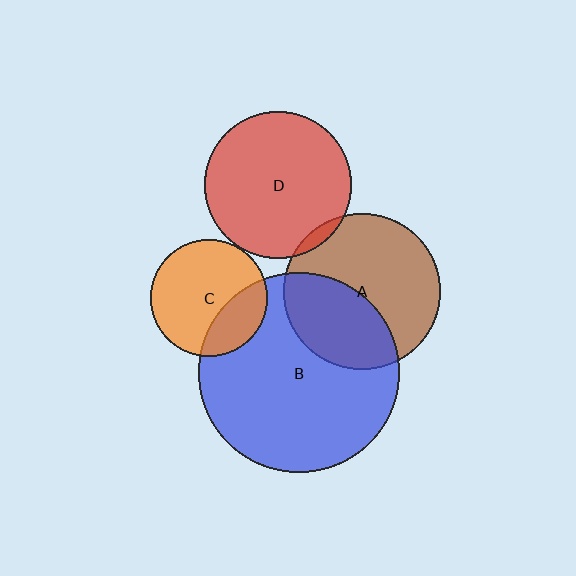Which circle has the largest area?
Circle B (blue).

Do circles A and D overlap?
Yes.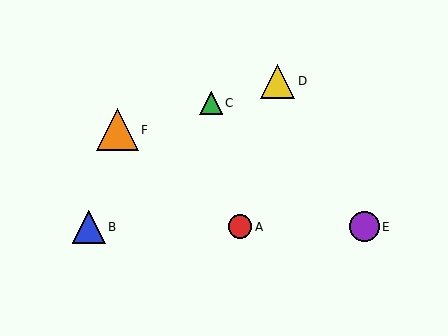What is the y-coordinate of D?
Object D is at y≈81.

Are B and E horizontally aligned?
Yes, both are at y≈227.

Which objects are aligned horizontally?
Objects A, B, E are aligned horizontally.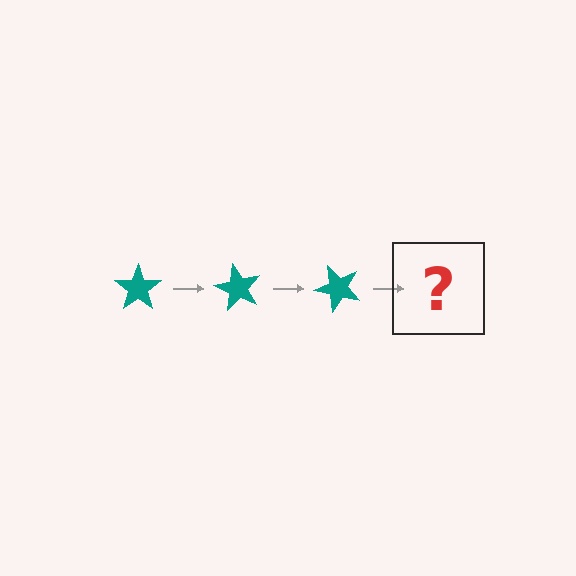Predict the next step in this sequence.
The next step is a teal star rotated 180 degrees.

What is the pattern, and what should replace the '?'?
The pattern is that the star rotates 60 degrees each step. The '?' should be a teal star rotated 180 degrees.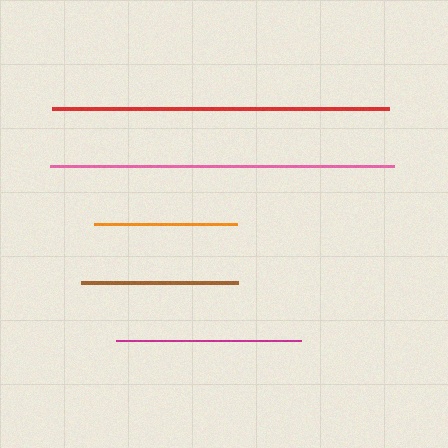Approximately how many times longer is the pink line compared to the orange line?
The pink line is approximately 2.4 times the length of the orange line.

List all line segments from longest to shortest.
From longest to shortest: pink, red, magenta, brown, orange.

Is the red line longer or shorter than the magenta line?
The red line is longer than the magenta line.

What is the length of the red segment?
The red segment is approximately 337 pixels long.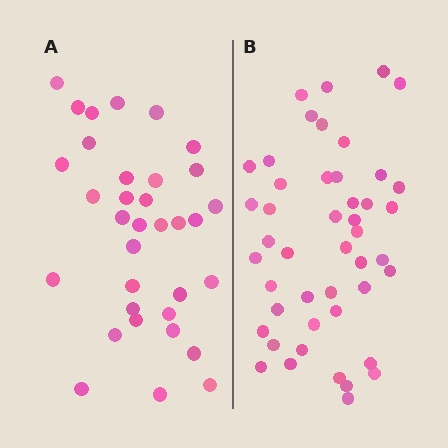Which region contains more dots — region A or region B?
Region B (the right region) has more dots.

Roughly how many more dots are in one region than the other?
Region B has roughly 12 or so more dots than region A.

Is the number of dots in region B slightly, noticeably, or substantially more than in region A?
Region B has noticeably more, but not dramatically so. The ratio is roughly 1.4 to 1.